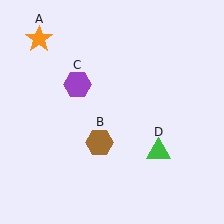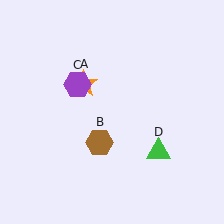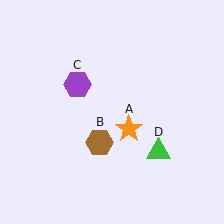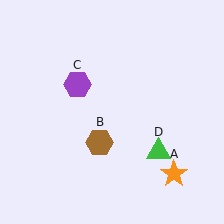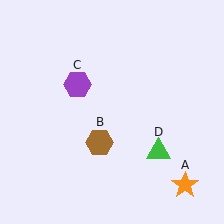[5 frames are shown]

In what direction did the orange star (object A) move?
The orange star (object A) moved down and to the right.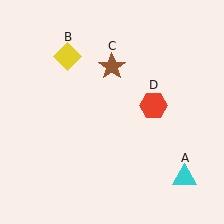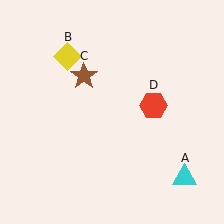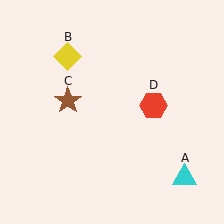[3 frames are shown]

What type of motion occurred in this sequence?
The brown star (object C) rotated counterclockwise around the center of the scene.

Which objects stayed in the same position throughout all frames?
Cyan triangle (object A) and yellow diamond (object B) and red hexagon (object D) remained stationary.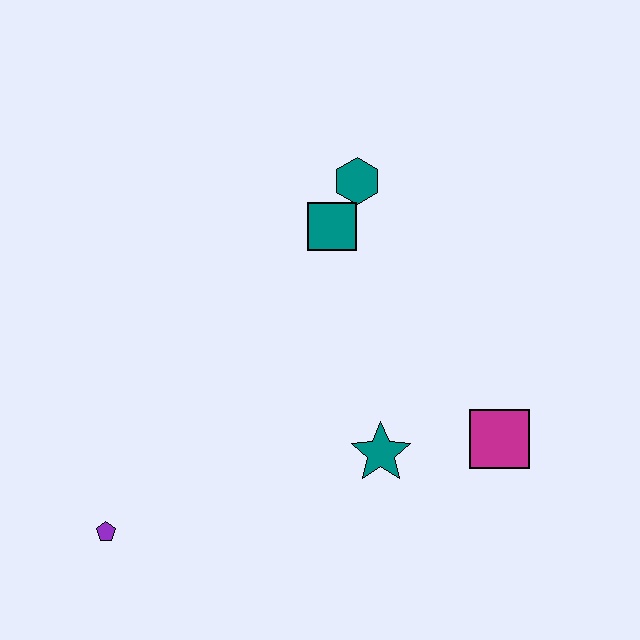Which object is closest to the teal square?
The teal hexagon is closest to the teal square.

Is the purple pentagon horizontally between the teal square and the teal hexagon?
No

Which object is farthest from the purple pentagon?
The teal hexagon is farthest from the purple pentagon.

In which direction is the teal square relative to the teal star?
The teal square is above the teal star.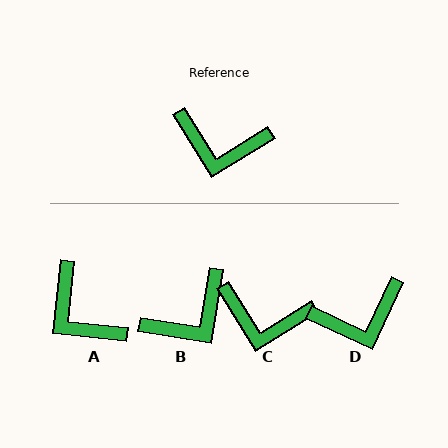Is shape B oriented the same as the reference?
No, it is off by about 49 degrees.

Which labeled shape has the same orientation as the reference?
C.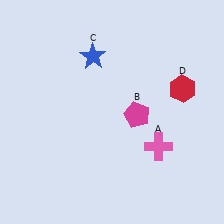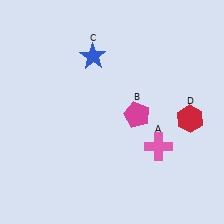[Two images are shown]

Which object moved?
The red hexagon (D) moved down.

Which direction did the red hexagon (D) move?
The red hexagon (D) moved down.